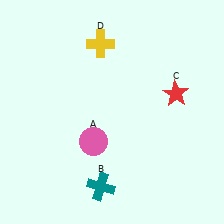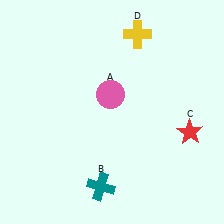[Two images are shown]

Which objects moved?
The objects that moved are: the pink circle (A), the red star (C), the yellow cross (D).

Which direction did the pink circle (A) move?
The pink circle (A) moved up.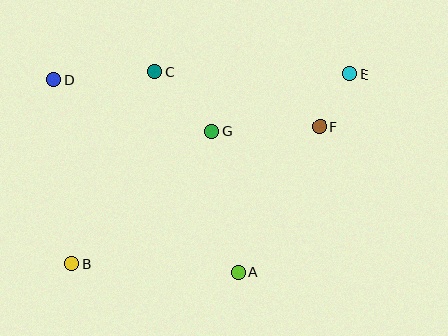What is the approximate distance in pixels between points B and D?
The distance between B and D is approximately 185 pixels.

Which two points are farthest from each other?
Points B and E are farthest from each other.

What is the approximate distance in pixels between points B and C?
The distance between B and C is approximately 209 pixels.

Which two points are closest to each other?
Points E and F are closest to each other.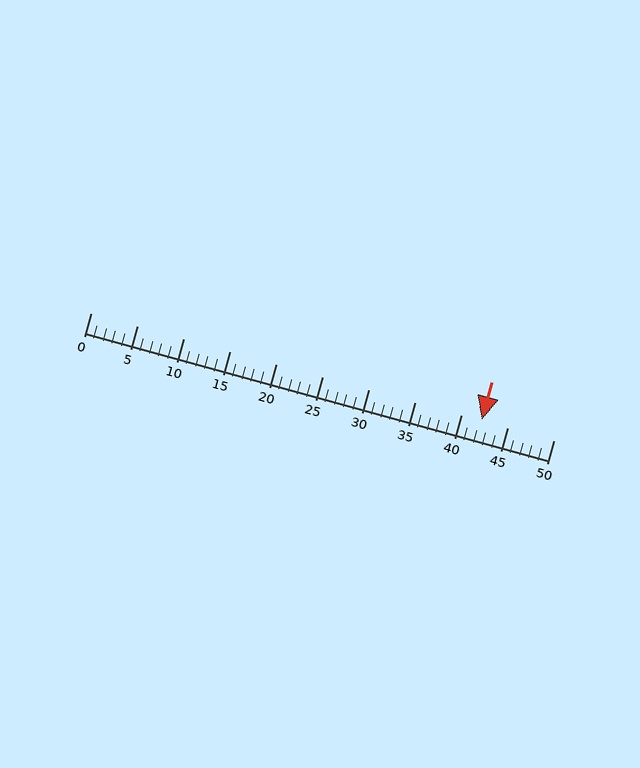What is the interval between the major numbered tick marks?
The major tick marks are spaced 5 units apart.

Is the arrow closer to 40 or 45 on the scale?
The arrow is closer to 40.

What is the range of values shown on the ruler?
The ruler shows values from 0 to 50.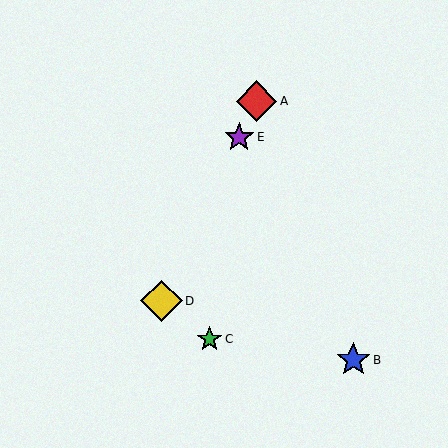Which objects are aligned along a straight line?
Objects A, D, E are aligned along a straight line.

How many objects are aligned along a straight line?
3 objects (A, D, E) are aligned along a straight line.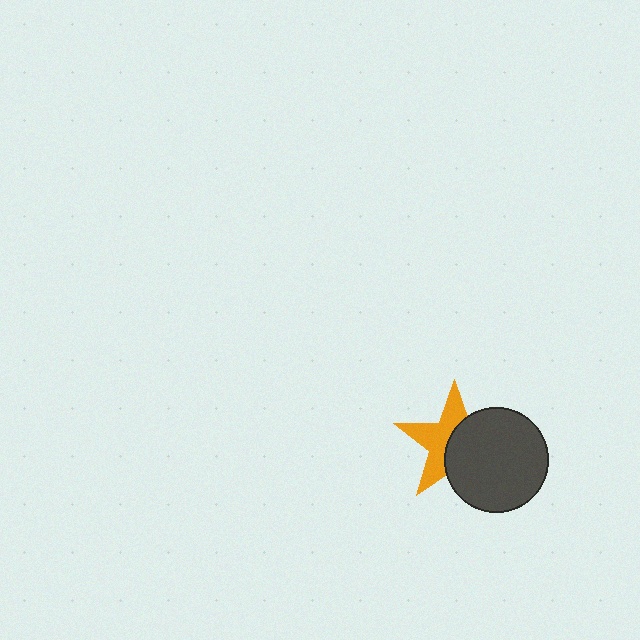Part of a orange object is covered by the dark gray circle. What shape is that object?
It is a star.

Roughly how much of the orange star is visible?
About half of it is visible (roughly 50%).